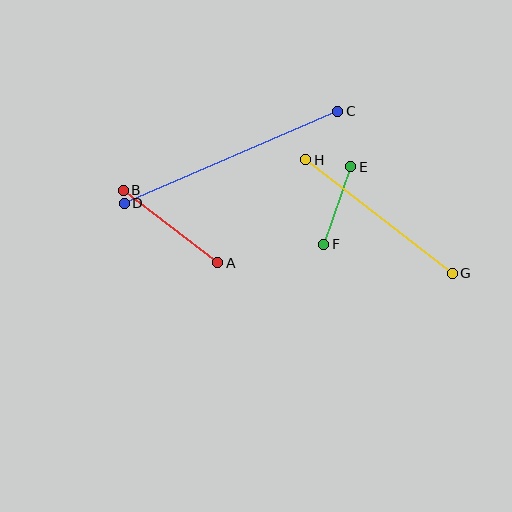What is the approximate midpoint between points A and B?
The midpoint is at approximately (171, 226) pixels.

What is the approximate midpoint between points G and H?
The midpoint is at approximately (379, 216) pixels.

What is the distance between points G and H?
The distance is approximately 185 pixels.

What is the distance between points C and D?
The distance is approximately 232 pixels.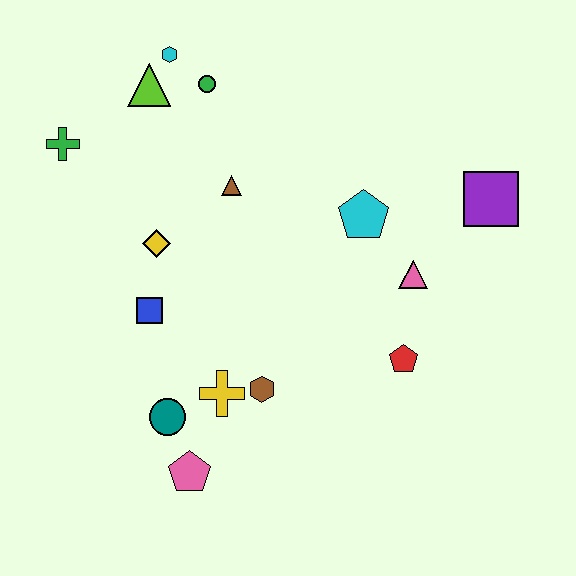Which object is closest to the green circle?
The cyan hexagon is closest to the green circle.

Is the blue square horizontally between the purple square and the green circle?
No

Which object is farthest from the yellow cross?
The cyan hexagon is farthest from the yellow cross.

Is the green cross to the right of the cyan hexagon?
No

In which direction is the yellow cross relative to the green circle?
The yellow cross is below the green circle.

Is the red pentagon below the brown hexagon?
No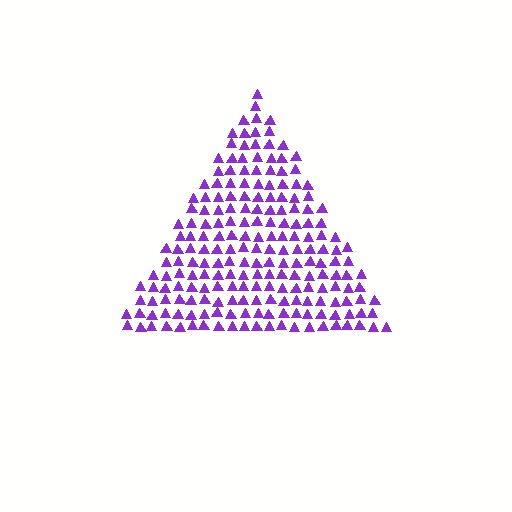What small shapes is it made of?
It is made of small triangles.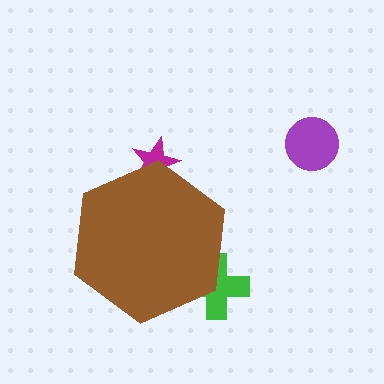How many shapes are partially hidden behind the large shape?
2 shapes are partially hidden.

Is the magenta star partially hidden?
Yes, the magenta star is partially hidden behind the brown hexagon.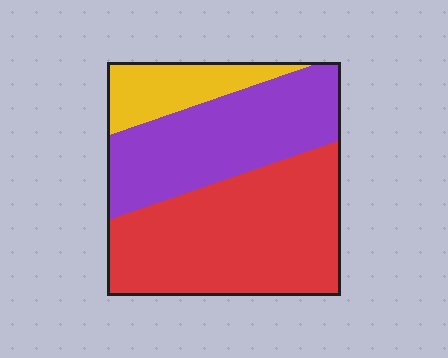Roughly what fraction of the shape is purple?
Purple covers 36% of the shape.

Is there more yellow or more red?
Red.